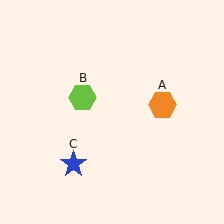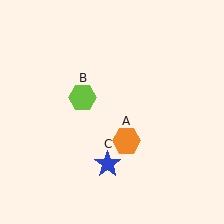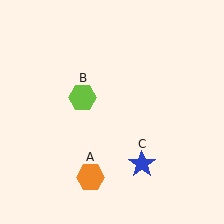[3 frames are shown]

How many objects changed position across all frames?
2 objects changed position: orange hexagon (object A), blue star (object C).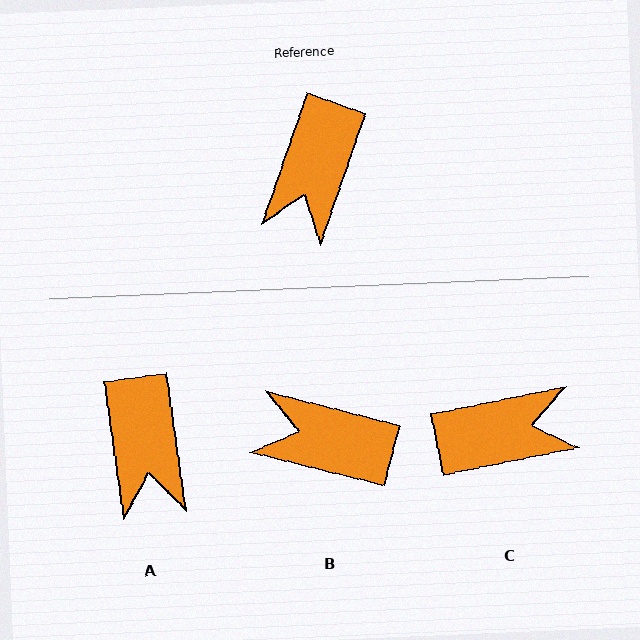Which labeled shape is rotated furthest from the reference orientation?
C, about 120 degrees away.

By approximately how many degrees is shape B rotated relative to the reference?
Approximately 85 degrees clockwise.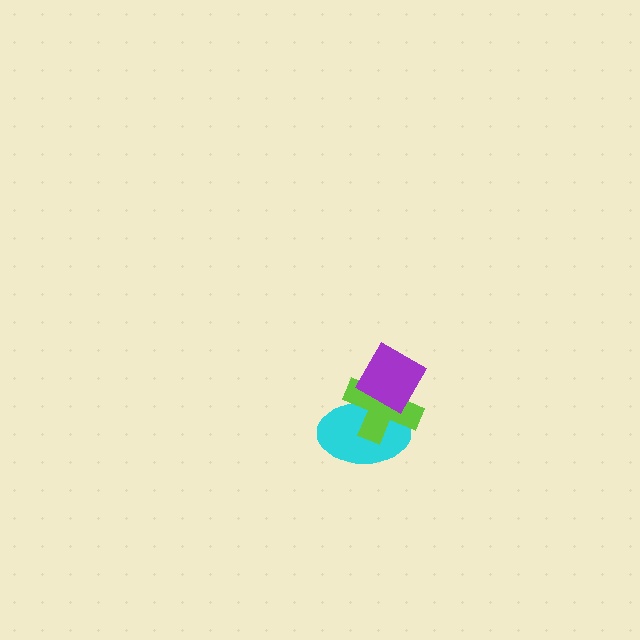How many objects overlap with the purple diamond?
2 objects overlap with the purple diamond.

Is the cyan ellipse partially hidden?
Yes, it is partially covered by another shape.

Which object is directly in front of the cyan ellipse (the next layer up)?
The lime cross is directly in front of the cyan ellipse.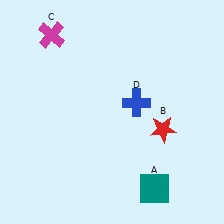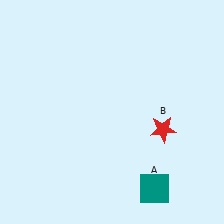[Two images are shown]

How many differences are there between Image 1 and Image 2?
There are 2 differences between the two images.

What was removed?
The magenta cross (C), the blue cross (D) were removed in Image 2.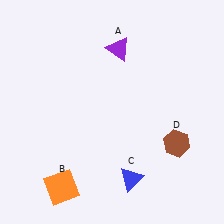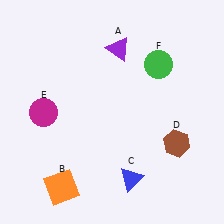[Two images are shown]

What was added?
A magenta circle (E), a green circle (F) were added in Image 2.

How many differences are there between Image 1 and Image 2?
There are 2 differences between the two images.